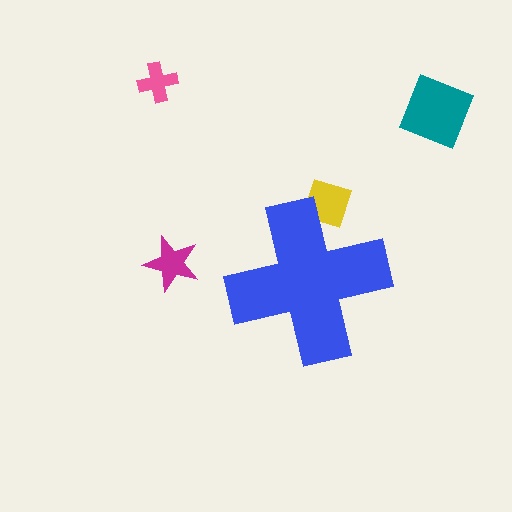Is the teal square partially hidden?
No, the teal square is fully visible.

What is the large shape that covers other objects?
A blue cross.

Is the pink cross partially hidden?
No, the pink cross is fully visible.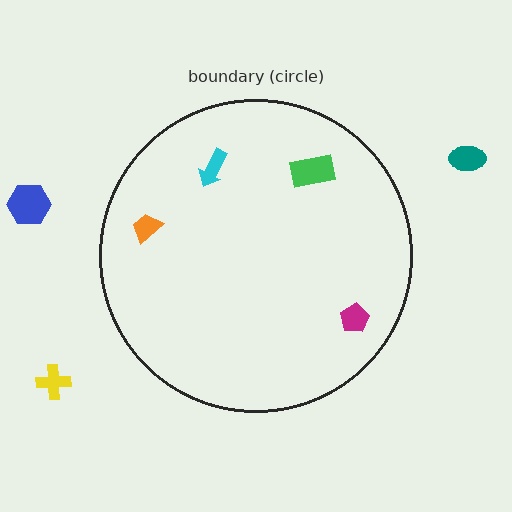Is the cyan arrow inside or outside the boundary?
Inside.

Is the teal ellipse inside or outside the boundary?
Outside.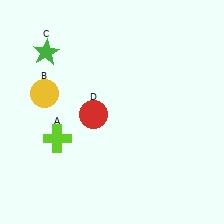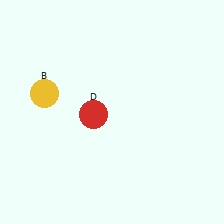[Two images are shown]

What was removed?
The green star (C), the lime cross (A) were removed in Image 2.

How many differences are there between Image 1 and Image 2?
There are 2 differences between the two images.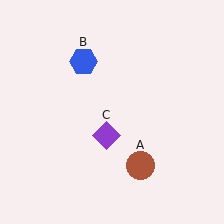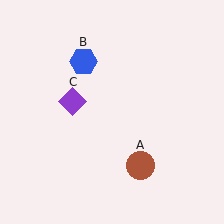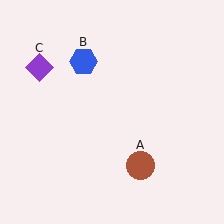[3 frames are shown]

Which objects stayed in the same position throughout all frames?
Brown circle (object A) and blue hexagon (object B) remained stationary.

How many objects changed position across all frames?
1 object changed position: purple diamond (object C).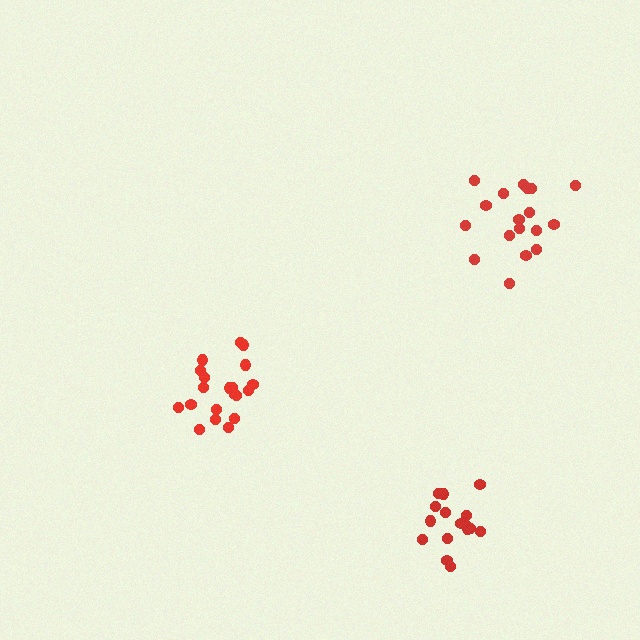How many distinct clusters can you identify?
There are 3 distinct clusters.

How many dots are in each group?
Group 1: 20 dots, Group 2: 18 dots, Group 3: 16 dots (54 total).